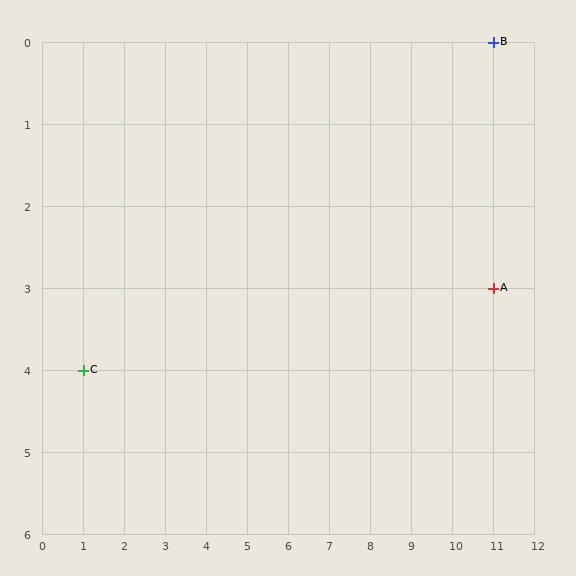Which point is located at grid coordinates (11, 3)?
Point A is at (11, 3).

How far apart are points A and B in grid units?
Points A and B are 3 rows apart.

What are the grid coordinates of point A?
Point A is at grid coordinates (11, 3).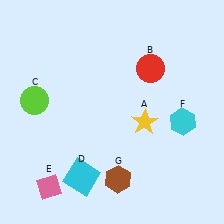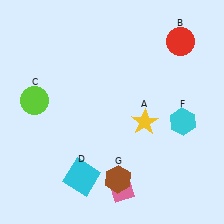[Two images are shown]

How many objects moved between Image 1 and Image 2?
2 objects moved between the two images.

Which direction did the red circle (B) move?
The red circle (B) moved right.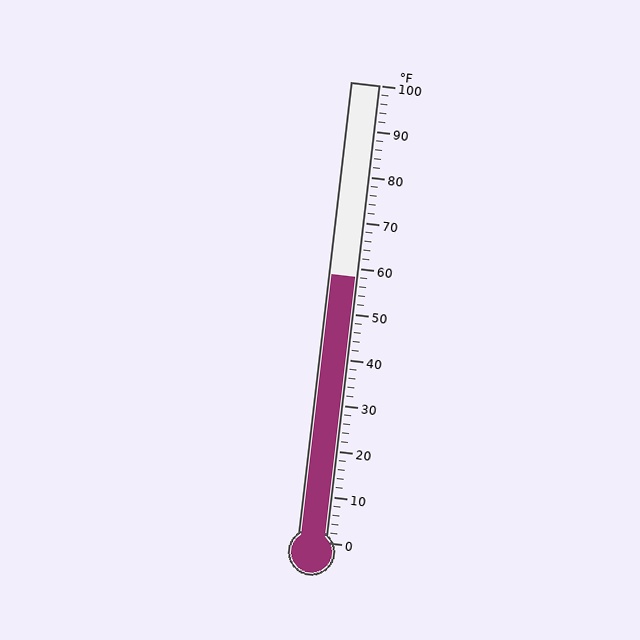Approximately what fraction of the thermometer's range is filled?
The thermometer is filled to approximately 60% of its range.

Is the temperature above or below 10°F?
The temperature is above 10°F.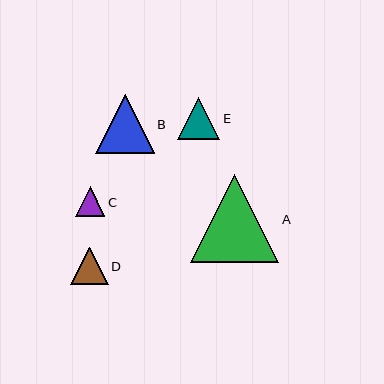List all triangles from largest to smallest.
From largest to smallest: A, B, E, D, C.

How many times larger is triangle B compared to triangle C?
Triangle B is approximately 2.0 times the size of triangle C.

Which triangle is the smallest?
Triangle C is the smallest with a size of approximately 30 pixels.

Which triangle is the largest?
Triangle A is the largest with a size of approximately 89 pixels.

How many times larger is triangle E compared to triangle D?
Triangle E is approximately 1.1 times the size of triangle D.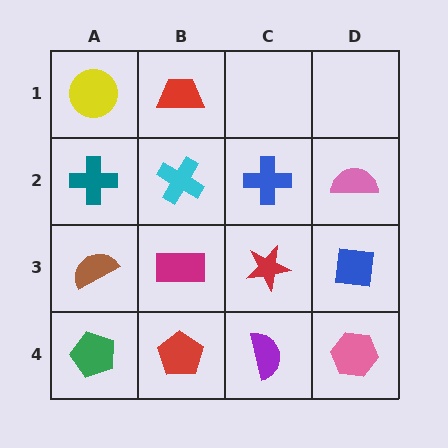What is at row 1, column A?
A yellow circle.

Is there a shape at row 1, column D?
No, that cell is empty.